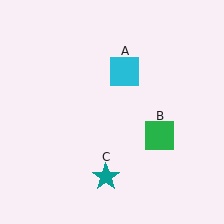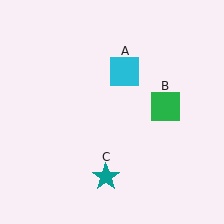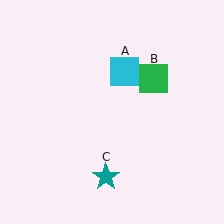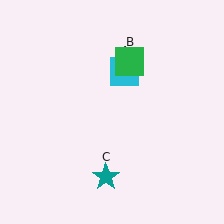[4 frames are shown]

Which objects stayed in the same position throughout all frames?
Cyan square (object A) and teal star (object C) remained stationary.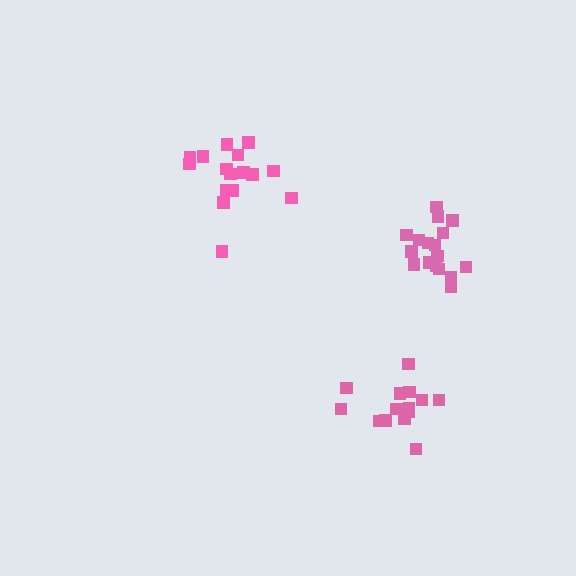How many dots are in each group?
Group 1: 17 dots, Group 2: 14 dots, Group 3: 16 dots (47 total).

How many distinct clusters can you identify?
There are 3 distinct clusters.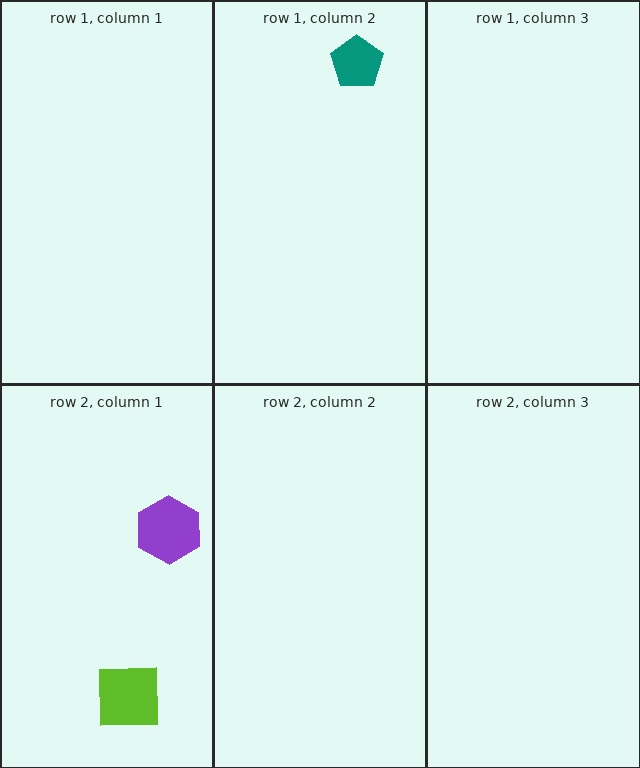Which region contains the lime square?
The row 2, column 1 region.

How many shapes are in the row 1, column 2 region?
1.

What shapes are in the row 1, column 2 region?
The teal pentagon.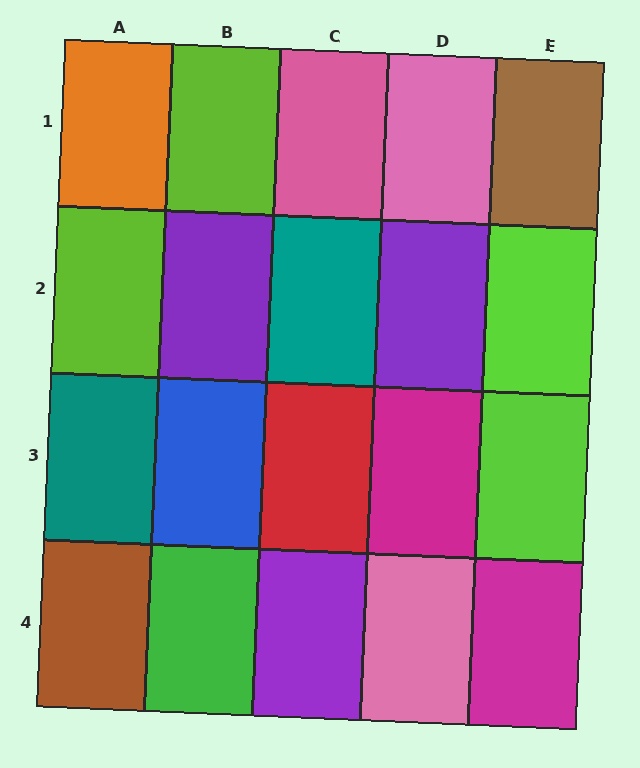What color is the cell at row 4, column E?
Magenta.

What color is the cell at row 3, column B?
Blue.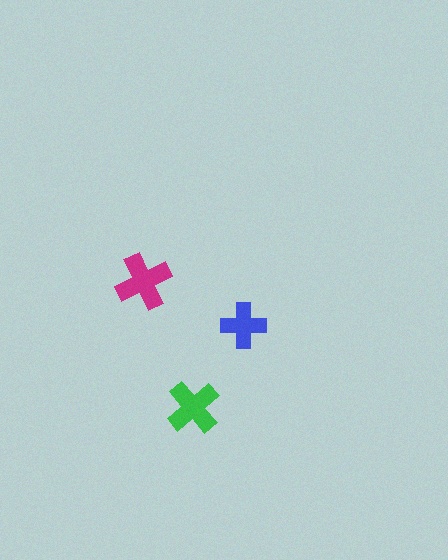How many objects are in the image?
There are 3 objects in the image.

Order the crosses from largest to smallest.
the magenta one, the green one, the blue one.